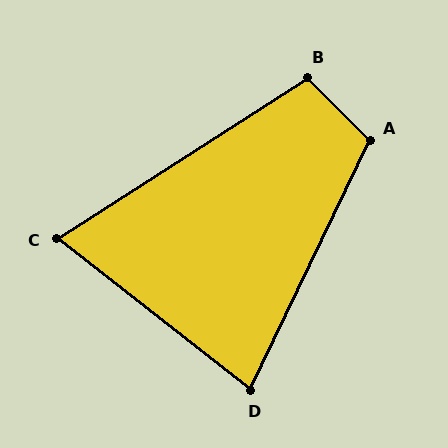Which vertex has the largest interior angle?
A, at approximately 109 degrees.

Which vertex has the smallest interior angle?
C, at approximately 71 degrees.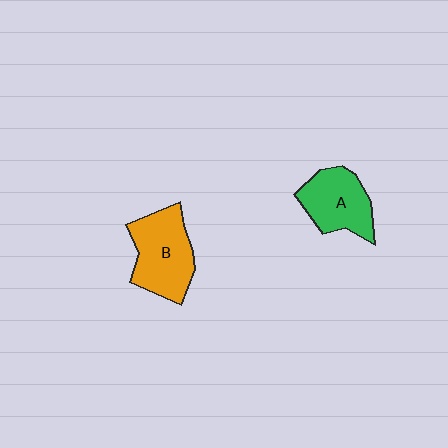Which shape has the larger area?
Shape B (orange).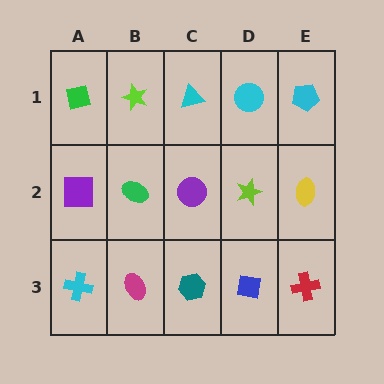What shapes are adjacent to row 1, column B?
A green ellipse (row 2, column B), a green square (row 1, column A), a cyan triangle (row 1, column C).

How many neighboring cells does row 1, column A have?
2.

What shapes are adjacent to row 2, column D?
A cyan circle (row 1, column D), a blue square (row 3, column D), a purple circle (row 2, column C), a yellow ellipse (row 2, column E).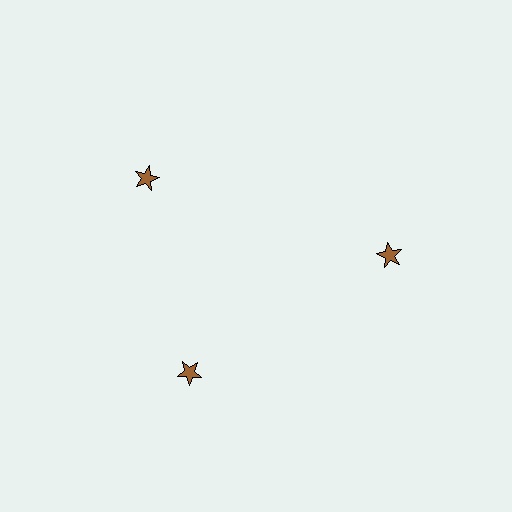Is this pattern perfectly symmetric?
No. The 3 brown stars are arranged in a ring, but one element near the 11 o'clock position is rotated out of alignment along the ring, breaking the 3-fold rotational symmetry.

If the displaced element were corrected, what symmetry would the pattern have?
It would have 3-fold rotational symmetry — the pattern would map onto itself every 120 degrees.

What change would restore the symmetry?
The symmetry would be restored by rotating it back into even spacing with its neighbors so that all 3 stars sit at equal angles and equal distance from the center.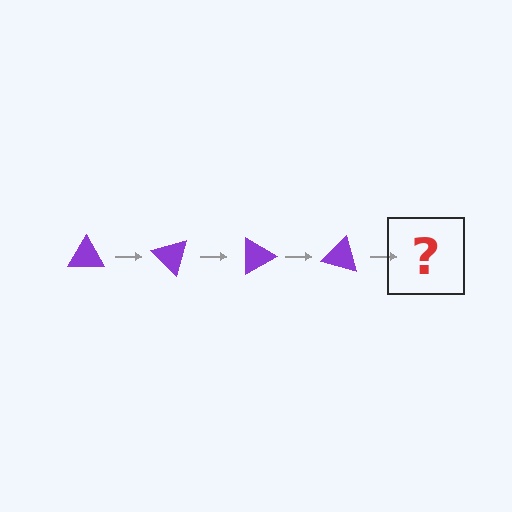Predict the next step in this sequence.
The next step is a purple triangle rotated 180 degrees.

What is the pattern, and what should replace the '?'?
The pattern is that the triangle rotates 45 degrees each step. The '?' should be a purple triangle rotated 180 degrees.